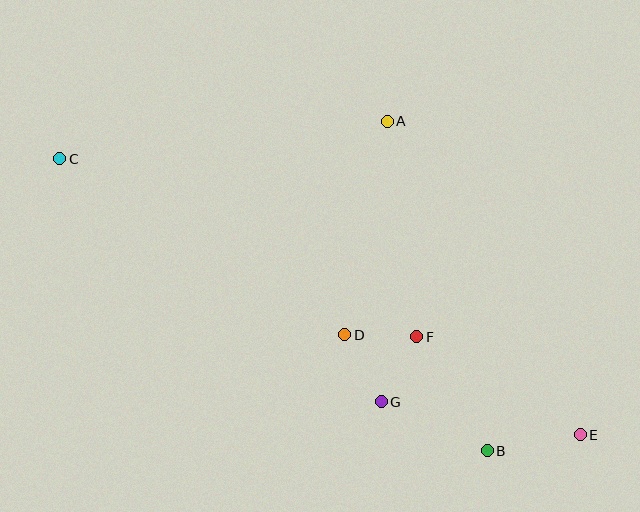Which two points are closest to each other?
Points D and F are closest to each other.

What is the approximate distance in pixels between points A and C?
The distance between A and C is approximately 329 pixels.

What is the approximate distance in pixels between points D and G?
The distance between D and G is approximately 77 pixels.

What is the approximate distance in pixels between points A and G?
The distance between A and G is approximately 281 pixels.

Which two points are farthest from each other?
Points C and E are farthest from each other.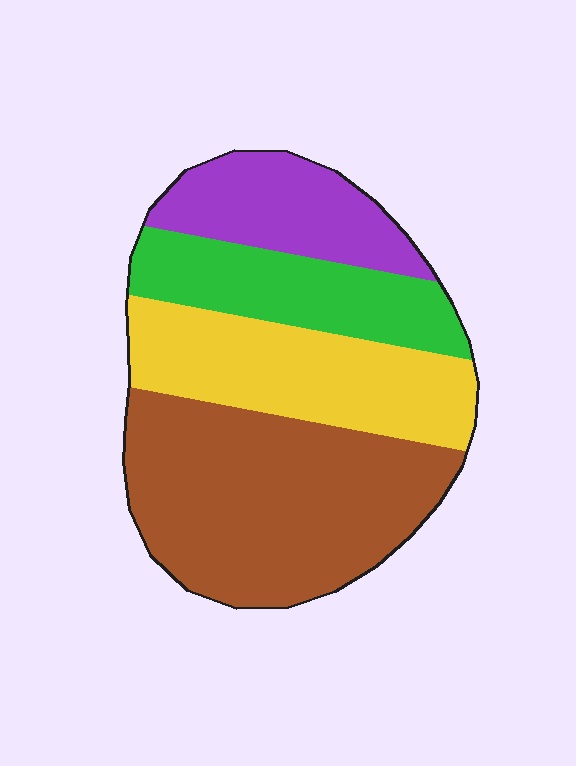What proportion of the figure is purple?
Purple takes up about one sixth (1/6) of the figure.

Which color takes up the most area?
Brown, at roughly 40%.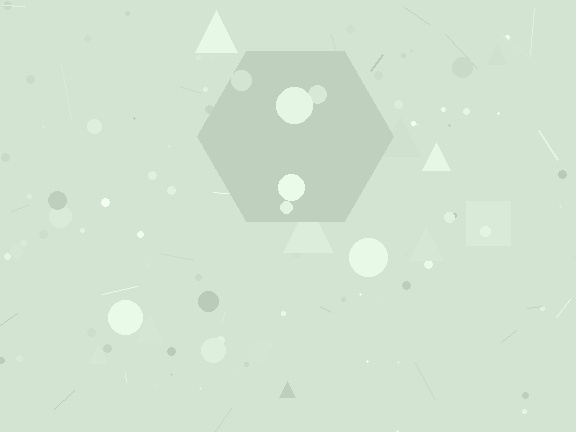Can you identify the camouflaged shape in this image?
The camouflaged shape is a hexagon.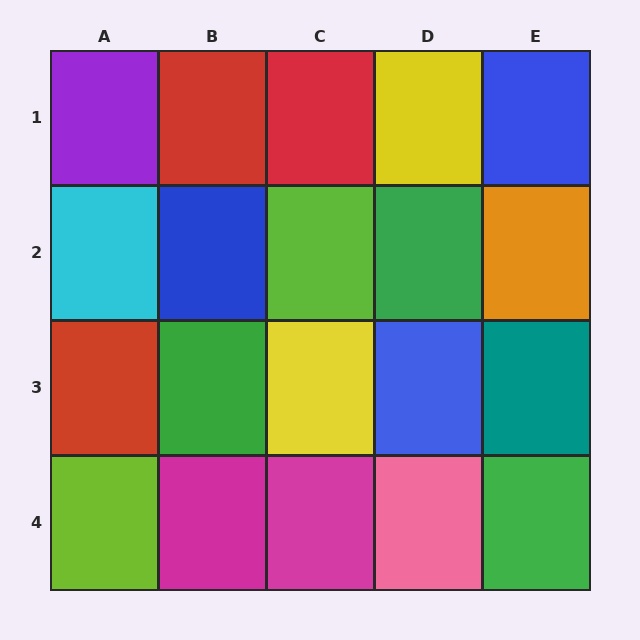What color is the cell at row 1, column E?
Blue.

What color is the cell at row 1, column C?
Red.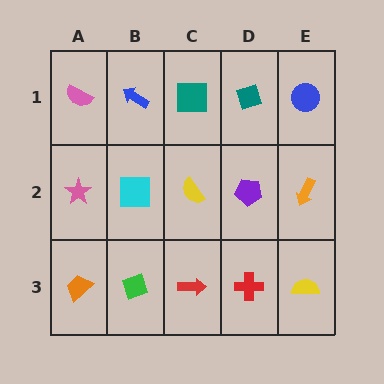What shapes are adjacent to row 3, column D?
A purple pentagon (row 2, column D), a red arrow (row 3, column C), a yellow semicircle (row 3, column E).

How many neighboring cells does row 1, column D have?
3.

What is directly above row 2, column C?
A teal square.